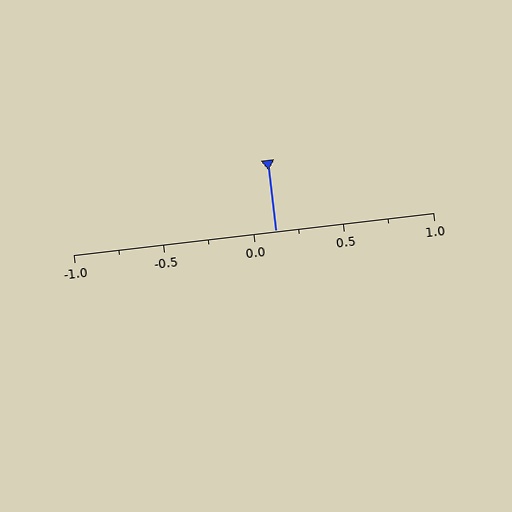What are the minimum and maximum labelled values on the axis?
The axis runs from -1.0 to 1.0.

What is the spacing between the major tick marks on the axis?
The major ticks are spaced 0.5 apart.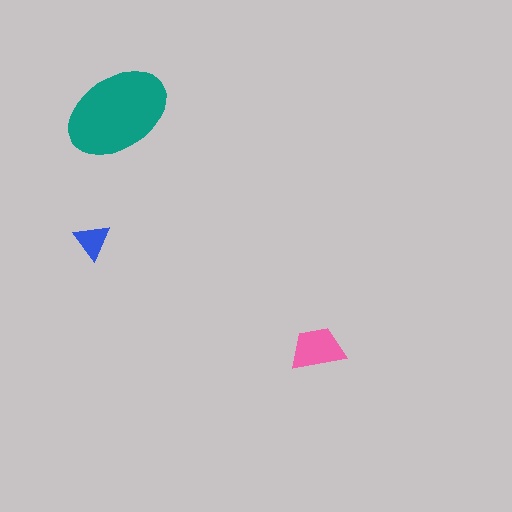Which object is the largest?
The teal ellipse.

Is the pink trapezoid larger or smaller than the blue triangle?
Larger.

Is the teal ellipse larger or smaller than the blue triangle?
Larger.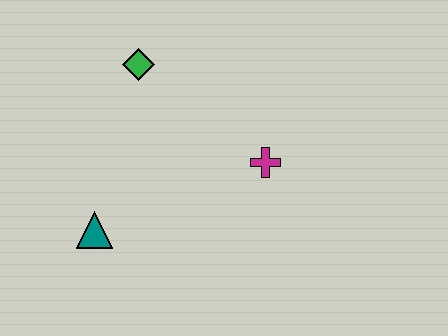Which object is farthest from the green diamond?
The teal triangle is farthest from the green diamond.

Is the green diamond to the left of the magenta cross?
Yes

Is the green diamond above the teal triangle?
Yes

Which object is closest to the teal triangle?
The green diamond is closest to the teal triangle.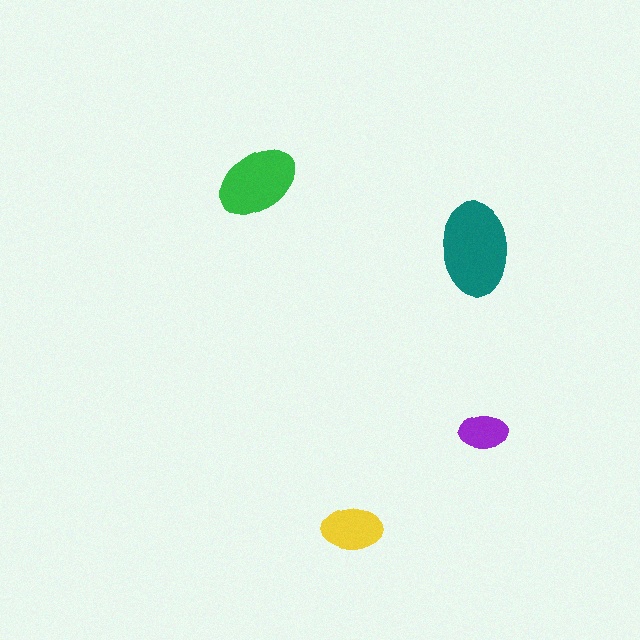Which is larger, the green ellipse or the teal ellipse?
The teal one.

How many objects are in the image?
There are 4 objects in the image.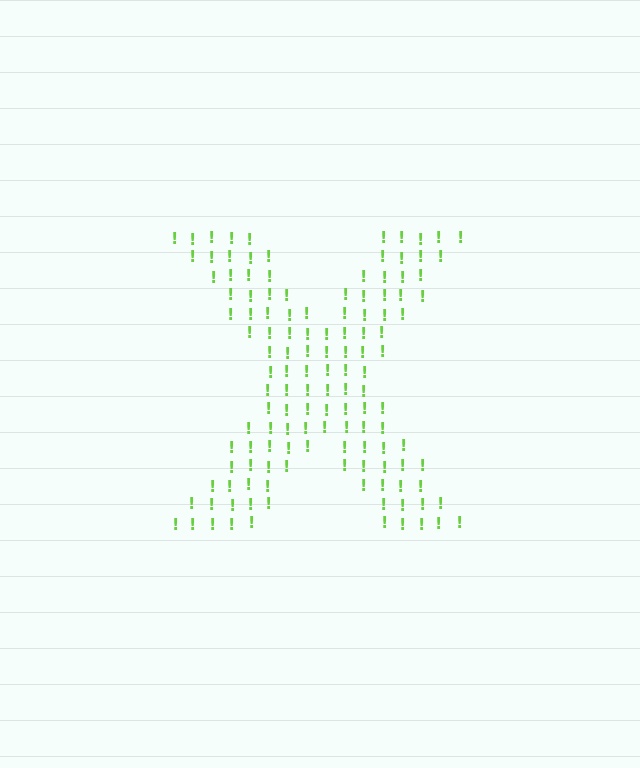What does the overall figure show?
The overall figure shows the letter X.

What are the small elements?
The small elements are exclamation marks.